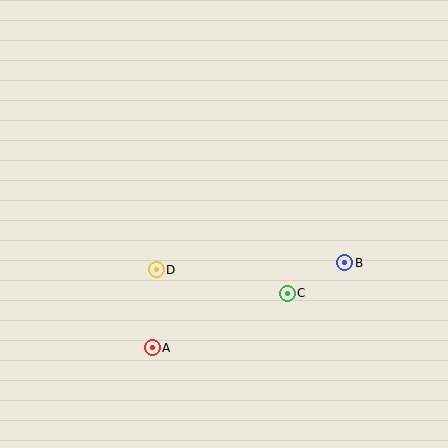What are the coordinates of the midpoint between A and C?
The midpoint between A and C is at (220, 320).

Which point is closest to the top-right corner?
Point B is closest to the top-right corner.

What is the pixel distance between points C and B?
The distance between C and B is 65 pixels.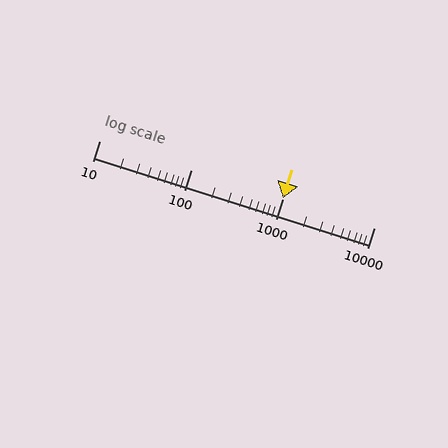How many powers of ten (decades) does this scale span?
The scale spans 3 decades, from 10 to 10000.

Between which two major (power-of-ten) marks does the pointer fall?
The pointer is between 1000 and 10000.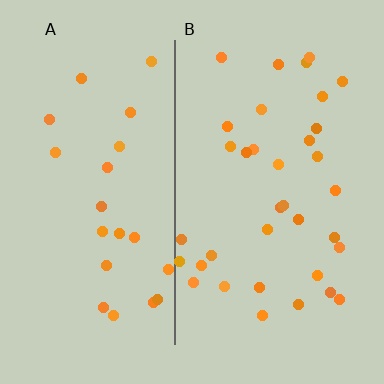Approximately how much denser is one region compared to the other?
Approximately 1.6× — region B over region A.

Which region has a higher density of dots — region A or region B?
B (the right).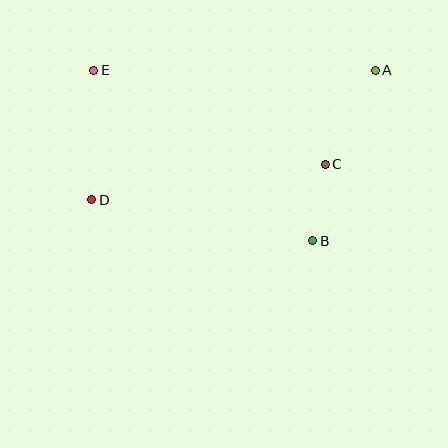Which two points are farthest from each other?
Points A and D are farthest from each other.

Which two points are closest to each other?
Points B and C are closest to each other.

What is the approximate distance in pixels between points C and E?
The distance between C and E is approximately 250 pixels.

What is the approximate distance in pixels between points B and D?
The distance between B and D is approximately 225 pixels.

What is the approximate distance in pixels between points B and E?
The distance between B and E is approximately 278 pixels.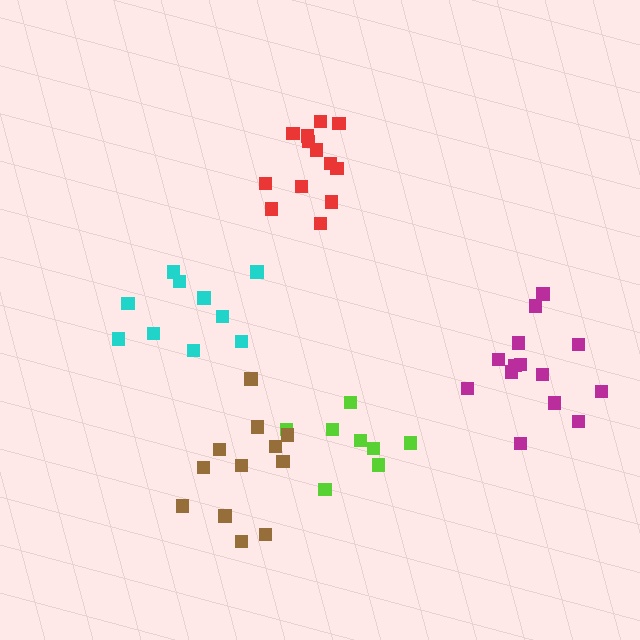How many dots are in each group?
Group 1: 14 dots, Group 2: 8 dots, Group 3: 13 dots, Group 4: 10 dots, Group 5: 12 dots (57 total).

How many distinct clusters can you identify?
There are 5 distinct clusters.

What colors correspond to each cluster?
The clusters are colored: magenta, lime, red, cyan, brown.